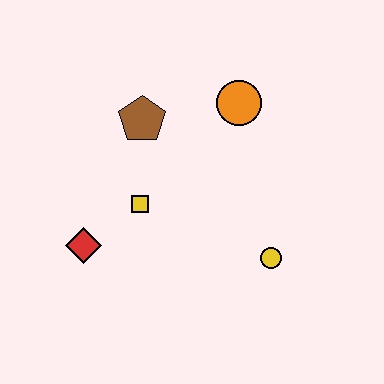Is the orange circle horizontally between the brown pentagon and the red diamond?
No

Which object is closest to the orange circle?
The brown pentagon is closest to the orange circle.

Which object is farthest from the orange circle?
The red diamond is farthest from the orange circle.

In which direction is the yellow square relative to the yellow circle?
The yellow square is to the left of the yellow circle.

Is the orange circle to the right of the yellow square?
Yes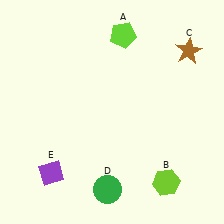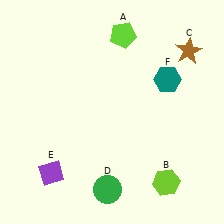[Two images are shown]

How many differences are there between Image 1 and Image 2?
There is 1 difference between the two images.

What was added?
A teal hexagon (F) was added in Image 2.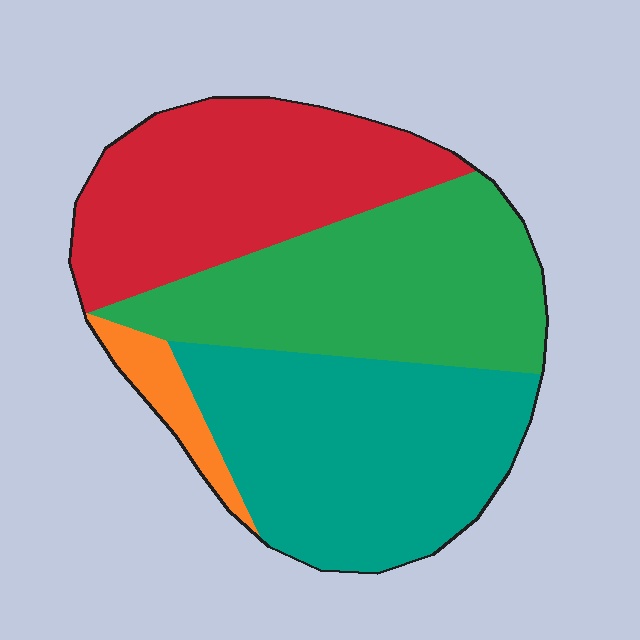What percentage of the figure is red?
Red takes up between a sixth and a third of the figure.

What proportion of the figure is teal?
Teal takes up about one third (1/3) of the figure.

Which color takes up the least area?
Orange, at roughly 5%.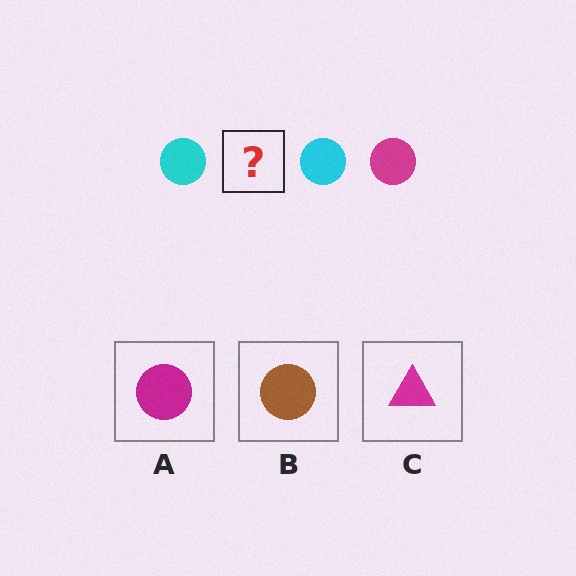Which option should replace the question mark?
Option A.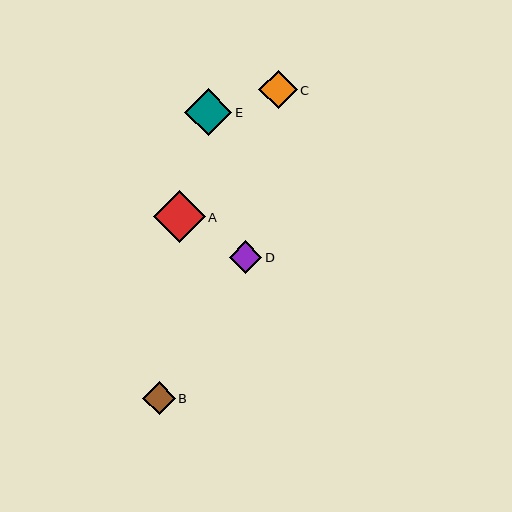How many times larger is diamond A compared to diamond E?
Diamond A is approximately 1.1 times the size of diamond E.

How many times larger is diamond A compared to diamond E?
Diamond A is approximately 1.1 times the size of diamond E.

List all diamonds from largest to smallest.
From largest to smallest: A, E, C, B, D.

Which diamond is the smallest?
Diamond D is the smallest with a size of approximately 32 pixels.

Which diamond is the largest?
Diamond A is the largest with a size of approximately 52 pixels.